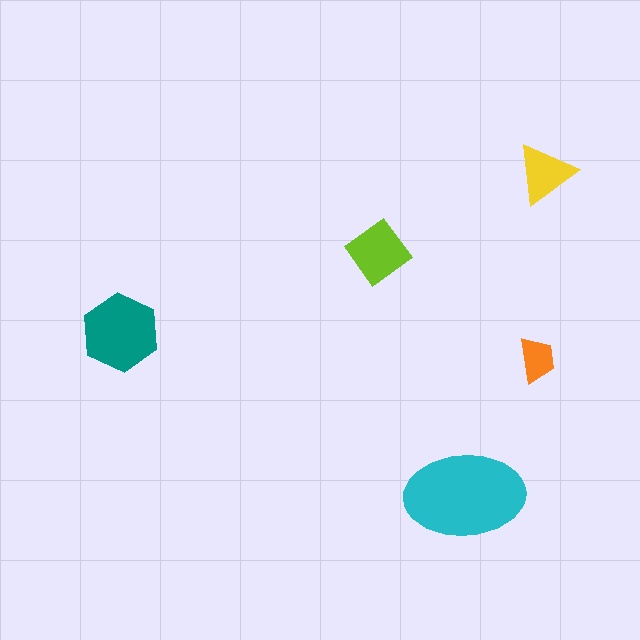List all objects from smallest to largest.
The orange trapezoid, the yellow triangle, the lime diamond, the teal hexagon, the cyan ellipse.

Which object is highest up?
The yellow triangle is topmost.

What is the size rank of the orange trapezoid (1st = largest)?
5th.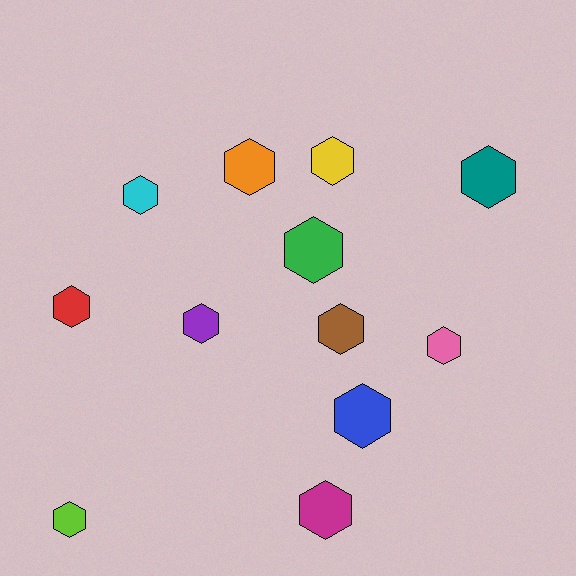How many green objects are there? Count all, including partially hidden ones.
There is 1 green object.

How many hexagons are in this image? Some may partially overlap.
There are 12 hexagons.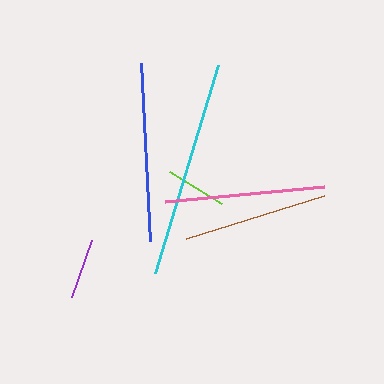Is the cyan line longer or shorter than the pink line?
The cyan line is longer than the pink line.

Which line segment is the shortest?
The purple line is the shortest at approximately 61 pixels.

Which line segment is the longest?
The cyan line is the longest at approximately 218 pixels.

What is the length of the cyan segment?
The cyan segment is approximately 218 pixels long.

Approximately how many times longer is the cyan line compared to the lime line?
The cyan line is approximately 3.6 times the length of the lime line.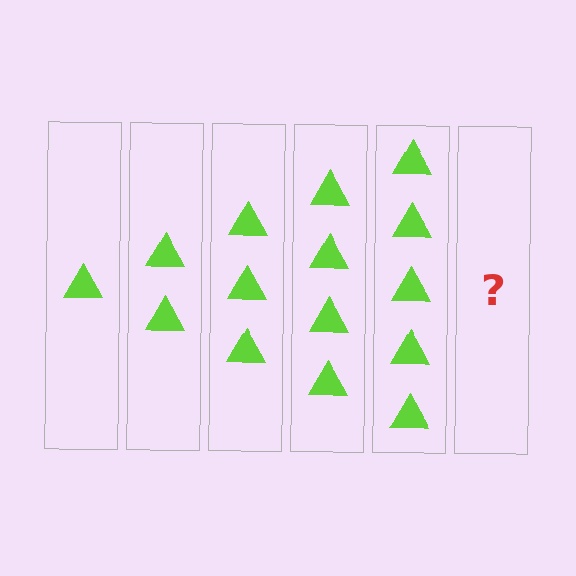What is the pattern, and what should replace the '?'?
The pattern is that each step adds one more triangle. The '?' should be 6 triangles.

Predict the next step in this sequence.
The next step is 6 triangles.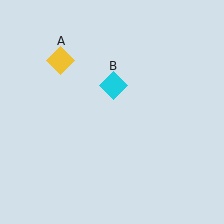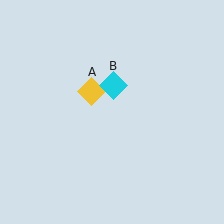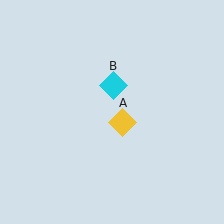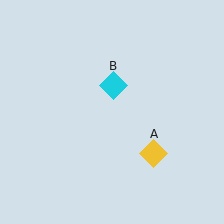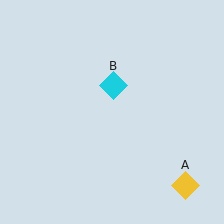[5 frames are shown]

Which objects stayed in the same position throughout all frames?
Cyan diamond (object B) remained stationary.